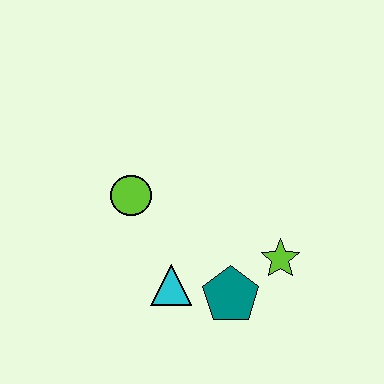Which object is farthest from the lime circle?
The lime star is farthest from the lime circle.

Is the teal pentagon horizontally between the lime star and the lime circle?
Yes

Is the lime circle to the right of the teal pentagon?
No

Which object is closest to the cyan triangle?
The teal pentagon is closest to the cyan triangle.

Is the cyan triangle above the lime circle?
No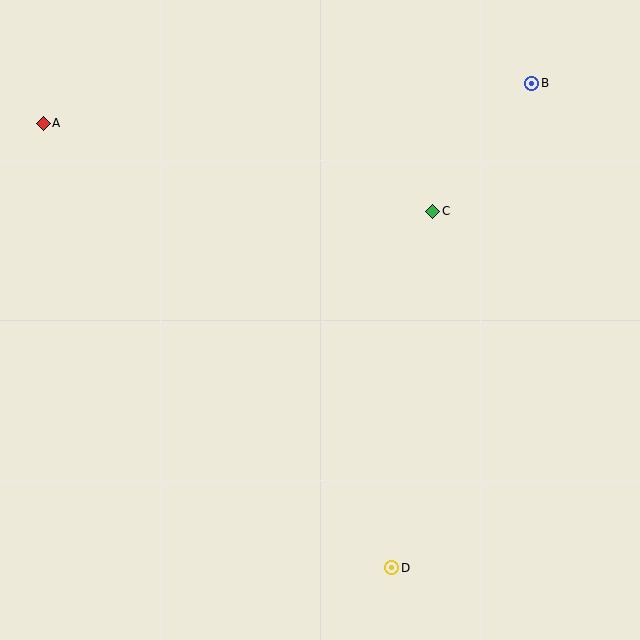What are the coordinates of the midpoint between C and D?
The midpoint between C and D is at (412, 389).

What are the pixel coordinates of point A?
Point A is at (43, 123).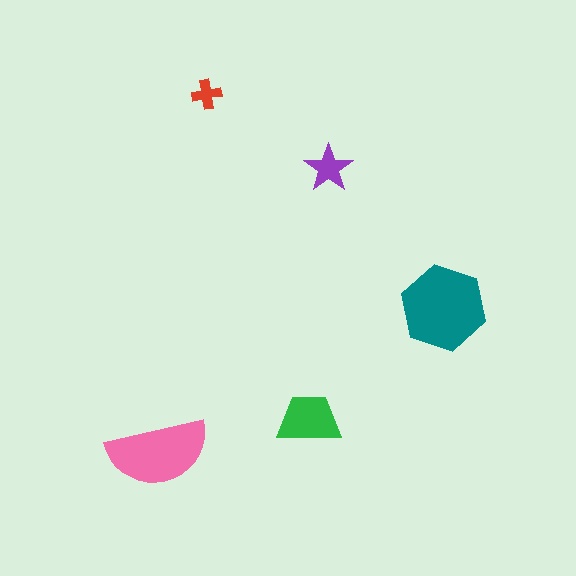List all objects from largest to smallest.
The teal hexagon, the pink semicircle, the green trapezoid, the purple star, the red cross.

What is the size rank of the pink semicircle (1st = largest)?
2nd.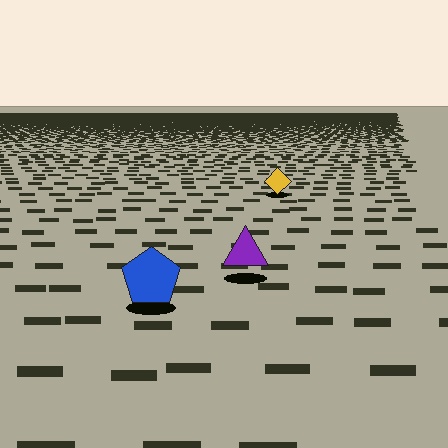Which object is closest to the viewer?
The blue pentagon is closest. The texture marks near it are larger and more spread out.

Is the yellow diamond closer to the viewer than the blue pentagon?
No. The blue pentagon is closer — you can tell from the texture gradient: the ground texture is coarser near it.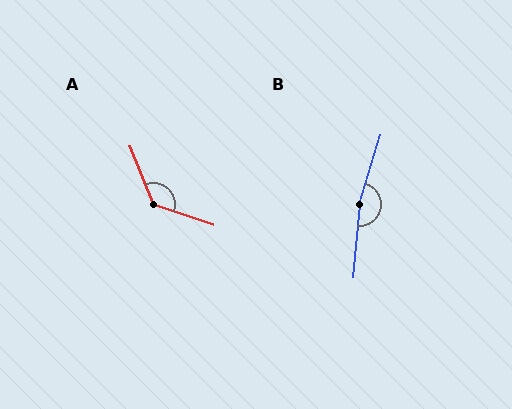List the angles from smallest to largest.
A (130°), B (168°).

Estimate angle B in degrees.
Approximately 168 degrees.